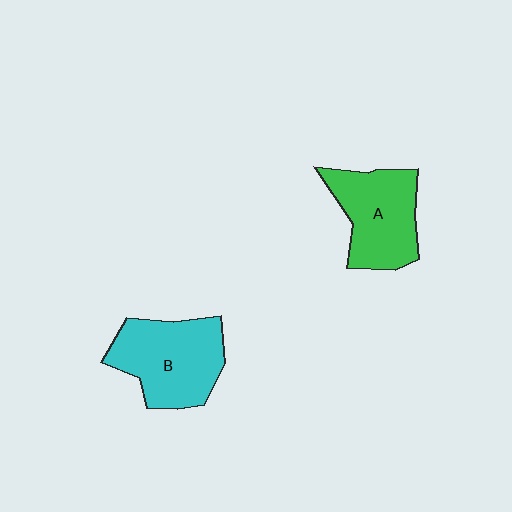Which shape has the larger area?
Shape B (cyan).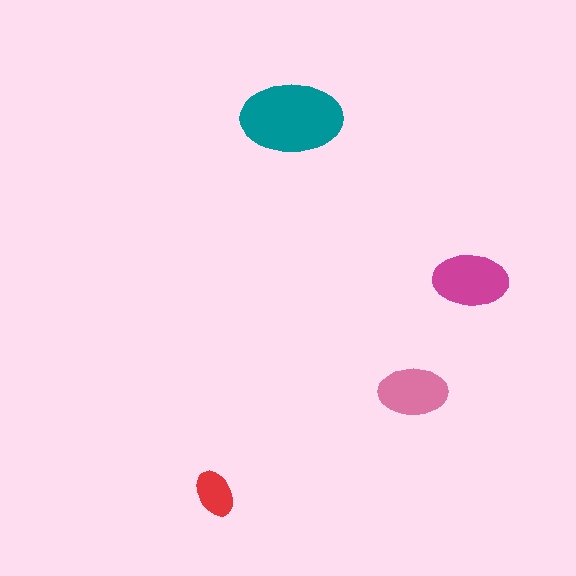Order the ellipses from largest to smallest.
the teal one, the magenta one, the pink one, the red one.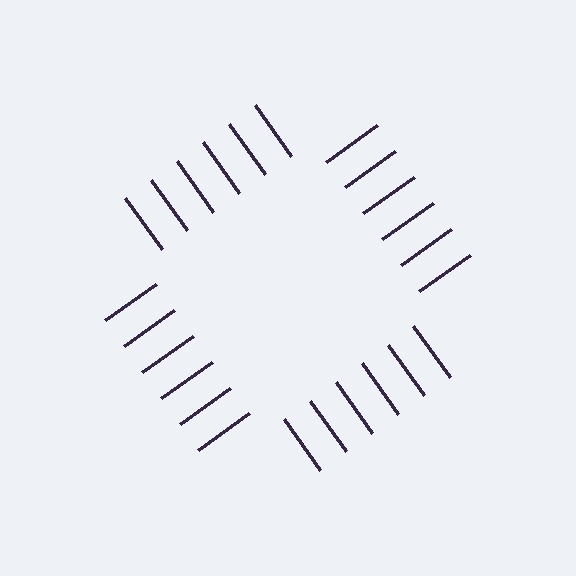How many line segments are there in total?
24 — 6 along each of the 4 edges.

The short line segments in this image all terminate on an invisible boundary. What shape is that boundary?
An illusory square — the line segments terminate on its edges but no continuous stroke is drawn.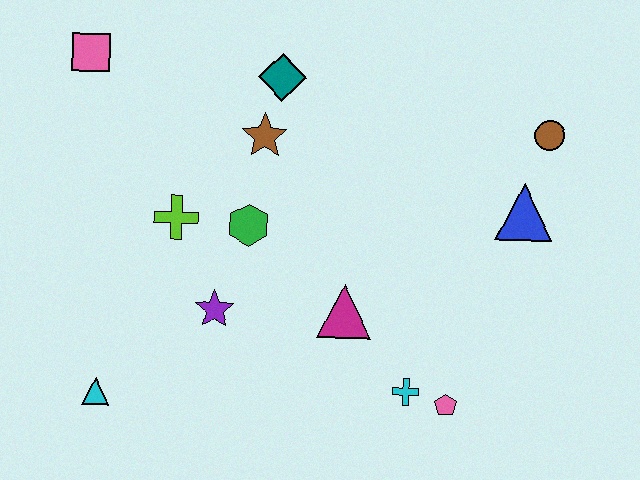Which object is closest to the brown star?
The teal diamond is closest to the brown star.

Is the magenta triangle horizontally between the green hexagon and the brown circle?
Yes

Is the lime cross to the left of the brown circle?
Yes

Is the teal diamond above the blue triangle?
Yes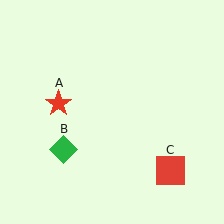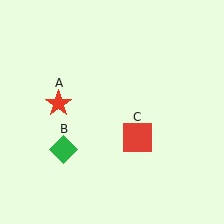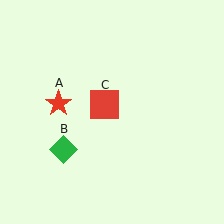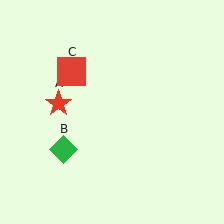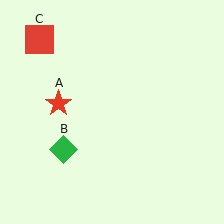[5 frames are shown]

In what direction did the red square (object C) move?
The red square (object C) moved up and to the left.